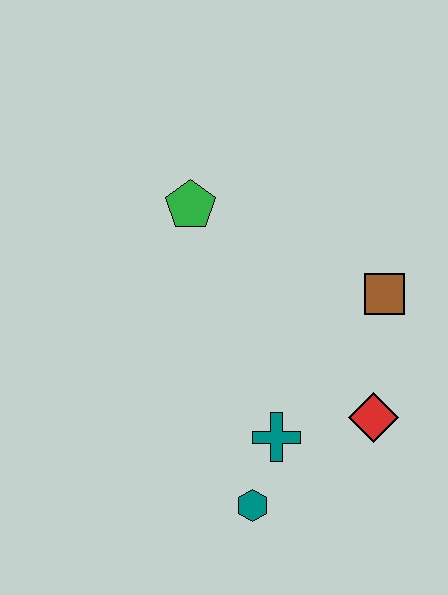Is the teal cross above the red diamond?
No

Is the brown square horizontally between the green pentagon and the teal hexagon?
No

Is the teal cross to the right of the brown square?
No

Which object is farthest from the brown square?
The teal hexagon is farthest from the brown square.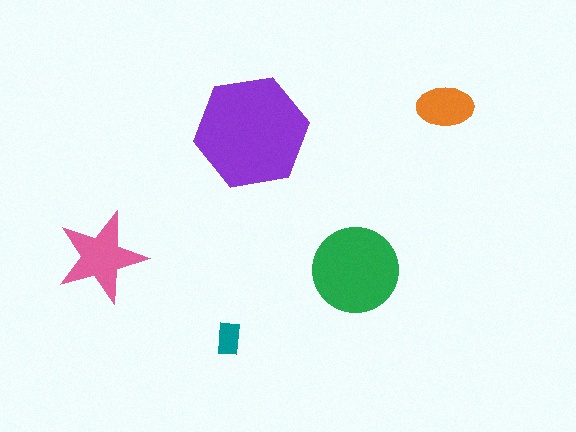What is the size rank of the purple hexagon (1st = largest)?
1st.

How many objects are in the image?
There are 5 objects in the image.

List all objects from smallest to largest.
The teal rectangle, the orange ellipse, the pink star, the green circle, the purple hexagon.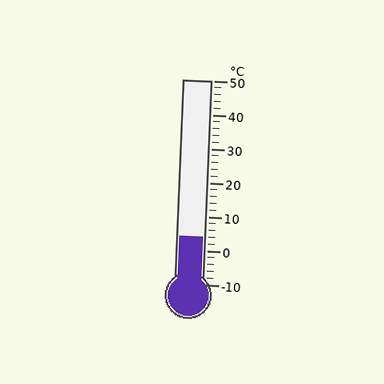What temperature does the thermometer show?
The thermometer shows approximately 4°C.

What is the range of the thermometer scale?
The thermometer scale ranges from -10°C to 50°C.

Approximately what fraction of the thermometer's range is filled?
The thermometer is filled to approximately 25% of its range.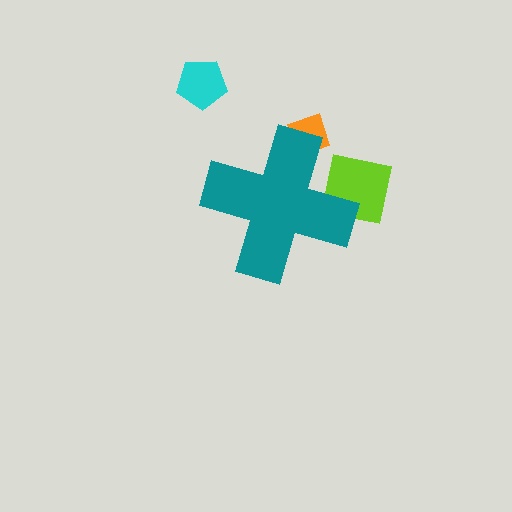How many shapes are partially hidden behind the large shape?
2 shapes are partially hidden.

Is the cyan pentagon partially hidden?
No, the cyan pentagon is fully visible.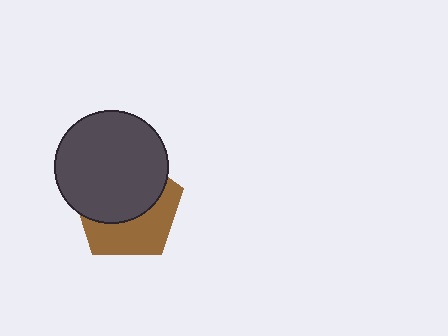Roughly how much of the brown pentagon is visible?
A small part of it is visible (roughly 44%).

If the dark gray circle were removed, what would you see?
You would see the complete brown pentagon.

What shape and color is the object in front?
The object in front is a dark gray circle.